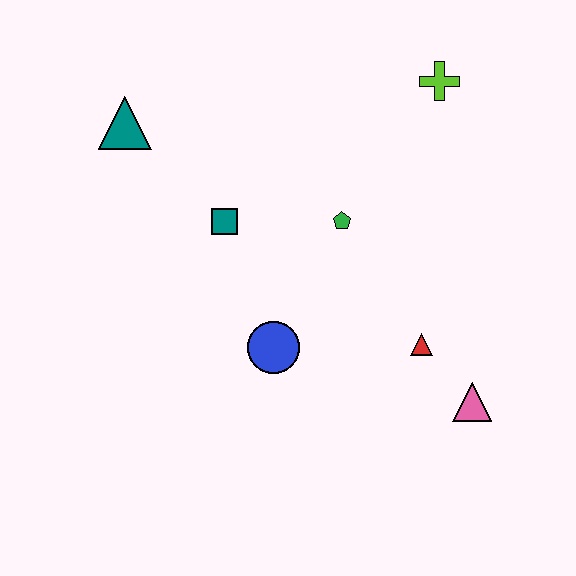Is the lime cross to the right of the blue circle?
Yes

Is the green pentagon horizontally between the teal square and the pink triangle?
Yes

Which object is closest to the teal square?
The green pentagon is closest to the teal square.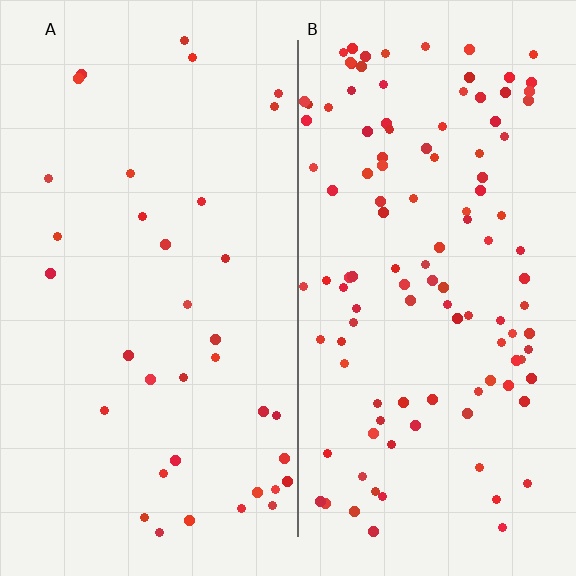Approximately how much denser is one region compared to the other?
Approximately 3.2× — region B over region A.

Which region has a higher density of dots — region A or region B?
B (the right).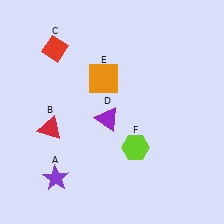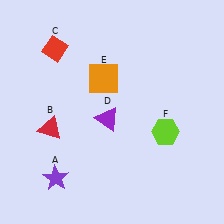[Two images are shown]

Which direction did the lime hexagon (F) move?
The lime hexagon (F) moved right.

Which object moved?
The lime hexagon (F) moved right.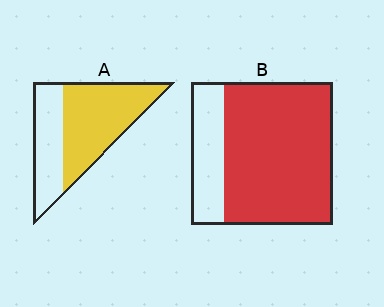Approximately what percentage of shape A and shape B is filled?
A is approximately 60% and B is approximately 75%.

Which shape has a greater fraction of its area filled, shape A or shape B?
Shape B.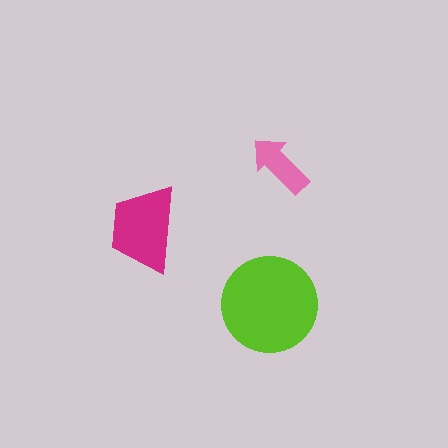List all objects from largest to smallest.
The lime circle, the magenta trapezoid, the pink arrow.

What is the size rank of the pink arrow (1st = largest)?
3rd.